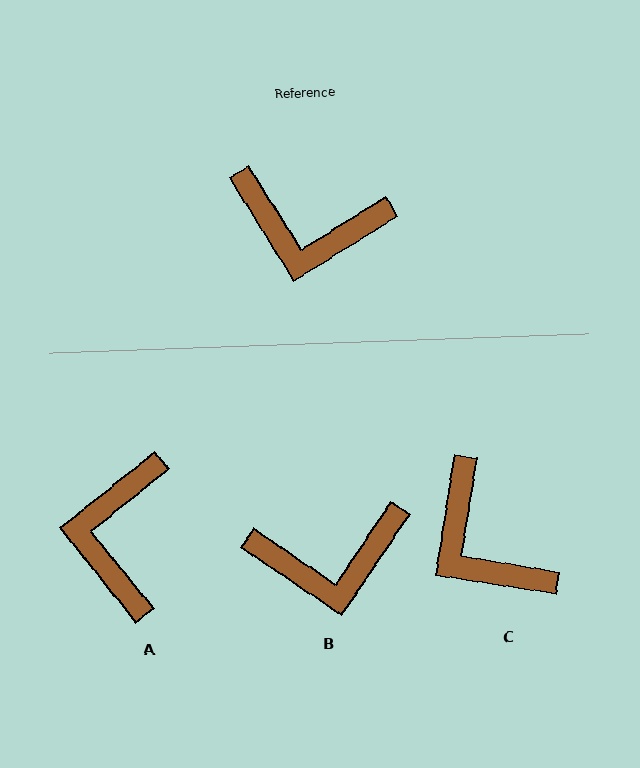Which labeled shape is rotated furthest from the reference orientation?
A, about 83 degrees away.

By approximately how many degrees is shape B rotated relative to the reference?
Approximately 24 degrees counter-clockwise.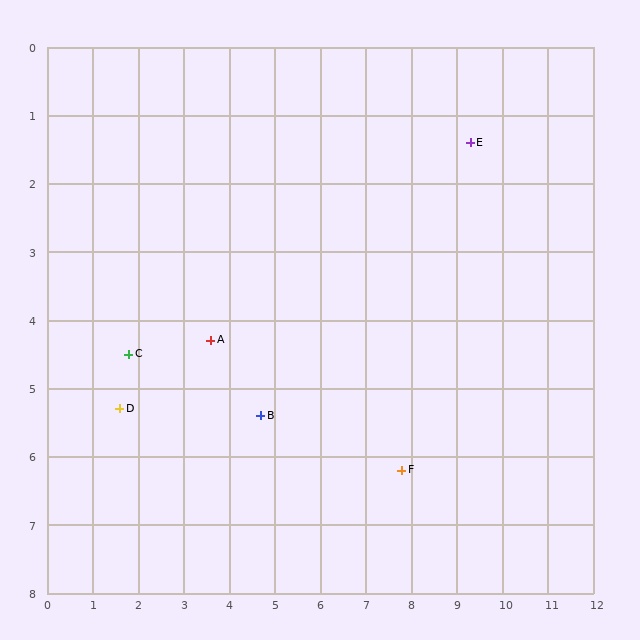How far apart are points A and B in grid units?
Points A and B are about 1.6 grid units apart.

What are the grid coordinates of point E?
Point E is at approximately (9.3, 1.4).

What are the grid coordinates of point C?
Point C is at approximately (1.8, 4.5).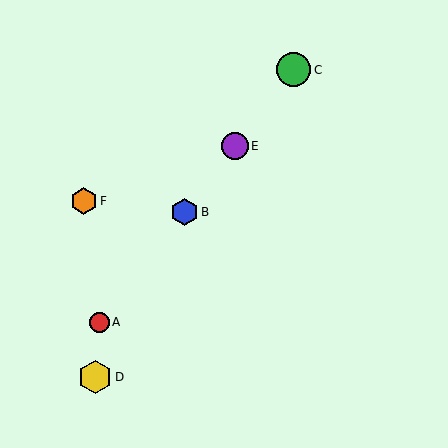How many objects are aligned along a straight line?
4 objects (A, B, C, E) are aligned along a straight line.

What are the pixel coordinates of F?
Object F is at (84, 201).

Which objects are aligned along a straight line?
Objects A, B, C, E are aligned along a straight line.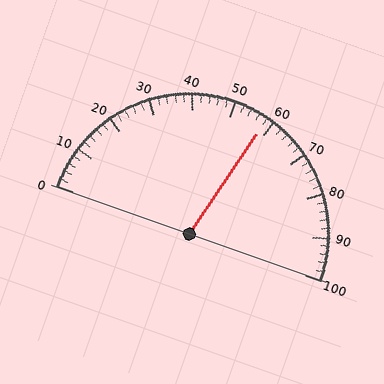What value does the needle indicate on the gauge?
The needle indicates approximately 58.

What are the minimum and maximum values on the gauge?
The gauge ranges from 0 to 100.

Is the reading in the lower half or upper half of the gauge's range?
The reading is in the upper half of the range (0 to 100).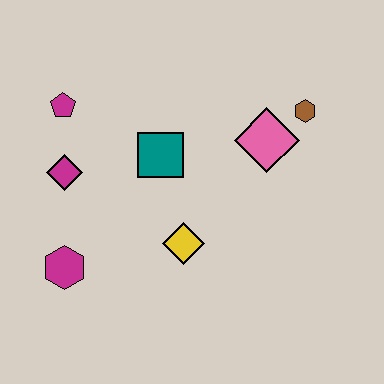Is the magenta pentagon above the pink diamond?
Yes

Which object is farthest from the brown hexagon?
The magenta hexagon is farthest from the brown hexagon.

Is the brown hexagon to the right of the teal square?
Yes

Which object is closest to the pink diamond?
The brown hexagon is closest to the pink diamond.